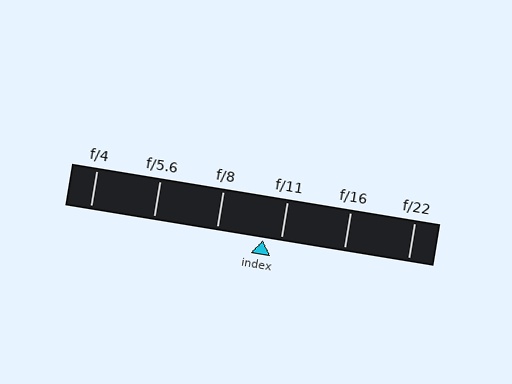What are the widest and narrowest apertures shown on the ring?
The widest aperture shown is f/4 and the narrowest is f/22.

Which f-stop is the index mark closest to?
The index mark is closest to f/11.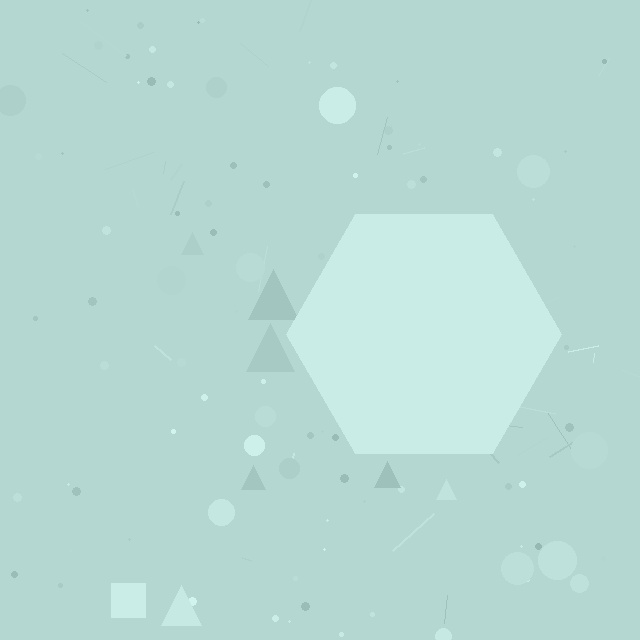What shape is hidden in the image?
A hexagon is hidden in the image.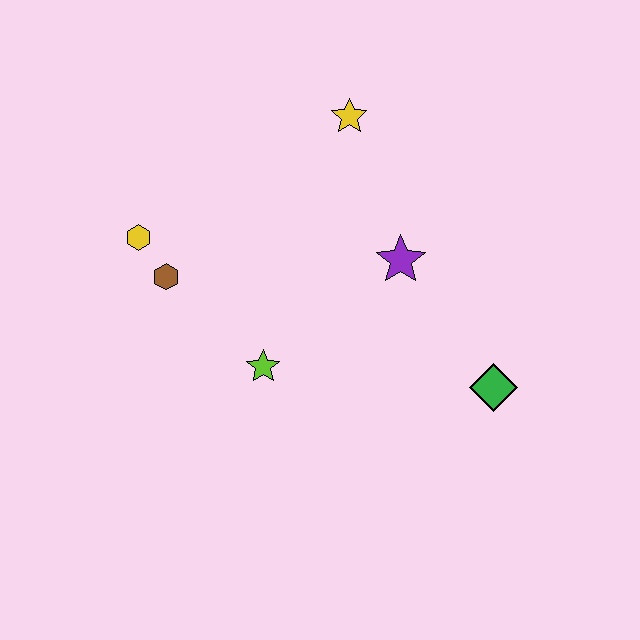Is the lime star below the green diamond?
No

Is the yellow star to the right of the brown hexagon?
Yes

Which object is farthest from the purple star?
The yellow hexagon is farthest from the purple star.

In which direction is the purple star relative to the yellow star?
The purple star is below the yellow star.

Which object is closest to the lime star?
The brown hexagon is closest to the lime star.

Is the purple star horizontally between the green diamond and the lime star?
Yes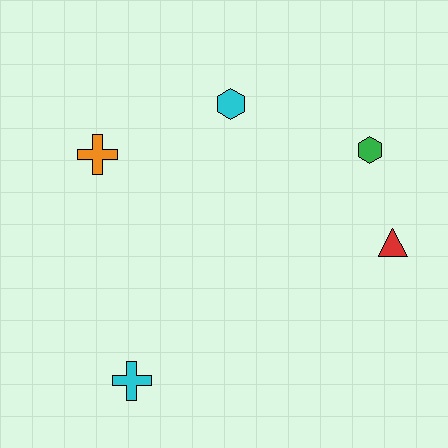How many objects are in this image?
There are 5 objects.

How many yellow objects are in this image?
There are no yellow objects.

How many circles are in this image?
There are no circles.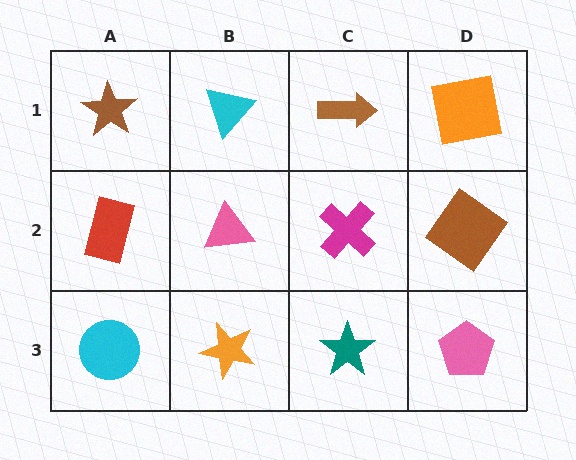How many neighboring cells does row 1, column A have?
2.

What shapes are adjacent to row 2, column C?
A brown arrow (row 1, column C), a teal star (row 3, column C), a pink triangle (row 2, column B), a brown diamond (row 2, column D).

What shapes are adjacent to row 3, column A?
A red rectangle (row 2, column A), an orange star (row 3, column B).